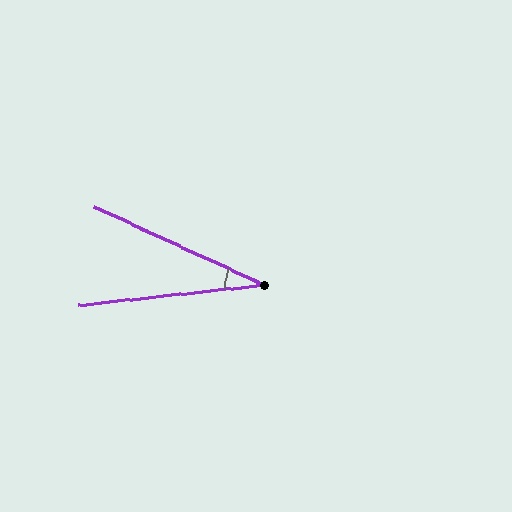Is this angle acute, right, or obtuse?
It is acute.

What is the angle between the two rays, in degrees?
Approximately 31 degrees.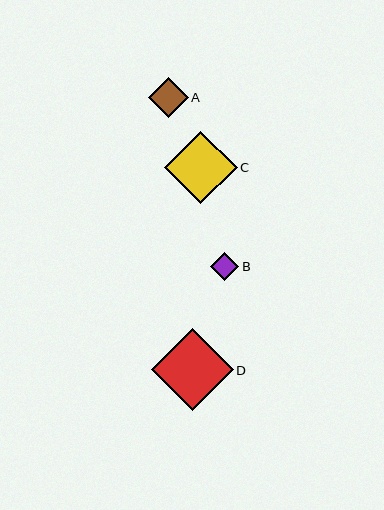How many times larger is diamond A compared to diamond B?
Diamond A is approximately 1.4 times the size of diamond B.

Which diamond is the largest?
Diamond D is the largest with a size of approximately 82 pixels.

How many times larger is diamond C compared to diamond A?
Diamond C is approximately 1.8 times the size of diamond A.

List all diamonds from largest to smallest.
From largest to smallest: D, C, A, B.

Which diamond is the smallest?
Diamond B is the smallest with a size of approximately 29 pixels.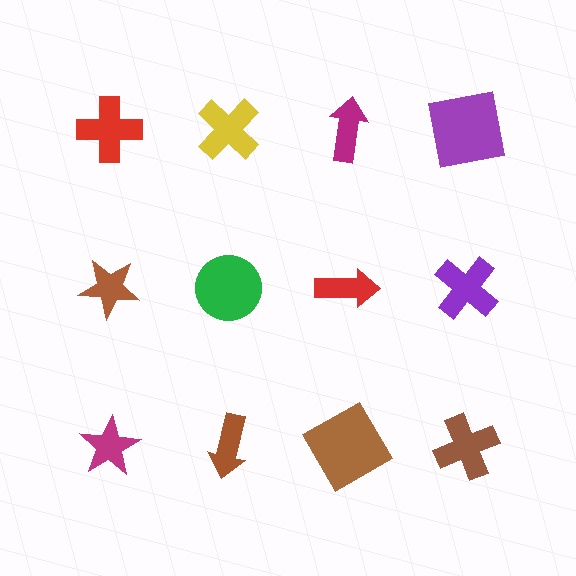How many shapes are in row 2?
4 shapes.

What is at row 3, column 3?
A brown square.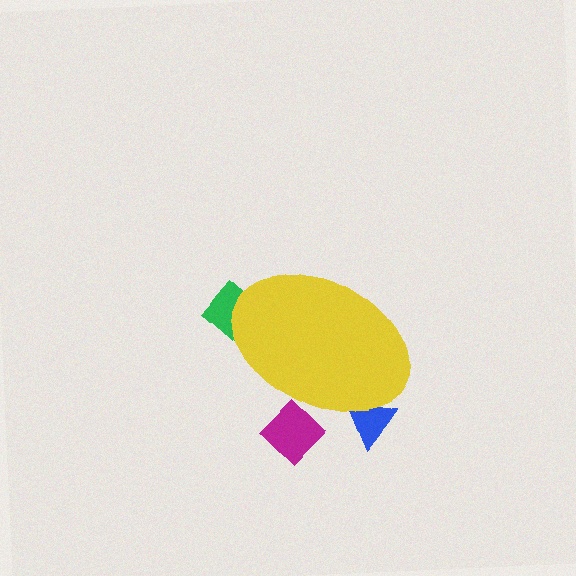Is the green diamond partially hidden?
Yes, the green diamond is partially hidden behind the yellow ellipse.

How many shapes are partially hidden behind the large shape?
3 shapes are partially hidden.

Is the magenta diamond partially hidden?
Yes, the magenta diamond is partially hidden behind the yellow ellipse.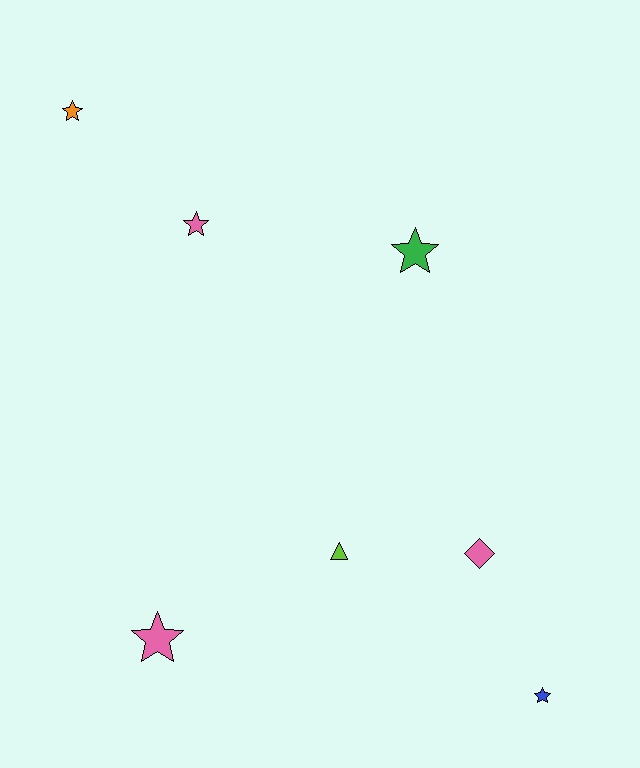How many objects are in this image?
There are 7 objects.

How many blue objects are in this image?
There is 1 blue object.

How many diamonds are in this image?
There is 1 diamond.